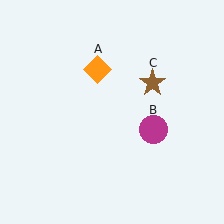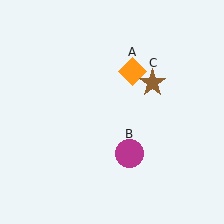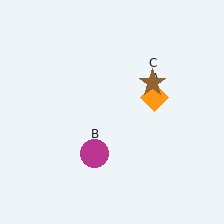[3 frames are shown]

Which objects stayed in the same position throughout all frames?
Brown star (object C) remained stationary.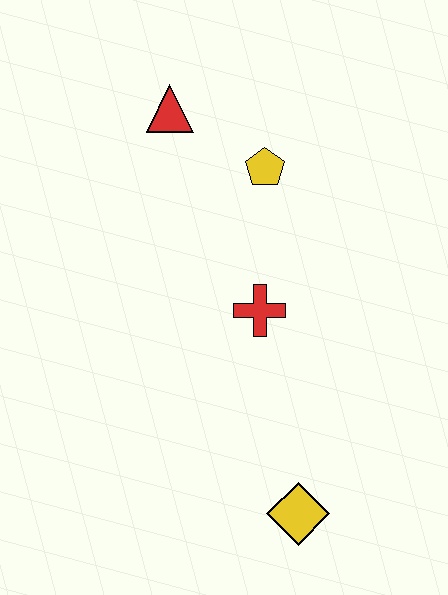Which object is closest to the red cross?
The yellow pentagon is closest to the red cross.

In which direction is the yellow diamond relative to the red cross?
The yellow diamond is below the red cross.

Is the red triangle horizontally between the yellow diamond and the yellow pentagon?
No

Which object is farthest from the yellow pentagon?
The yellow diamond is farthest from the yellow pentagon.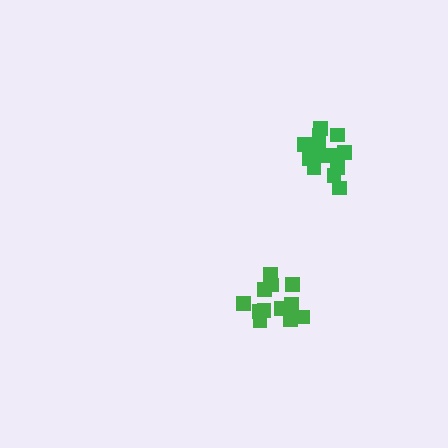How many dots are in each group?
Group 1: 12 dots, Group 2: 13 dots (25 total).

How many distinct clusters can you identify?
There are 2 distinct clusters.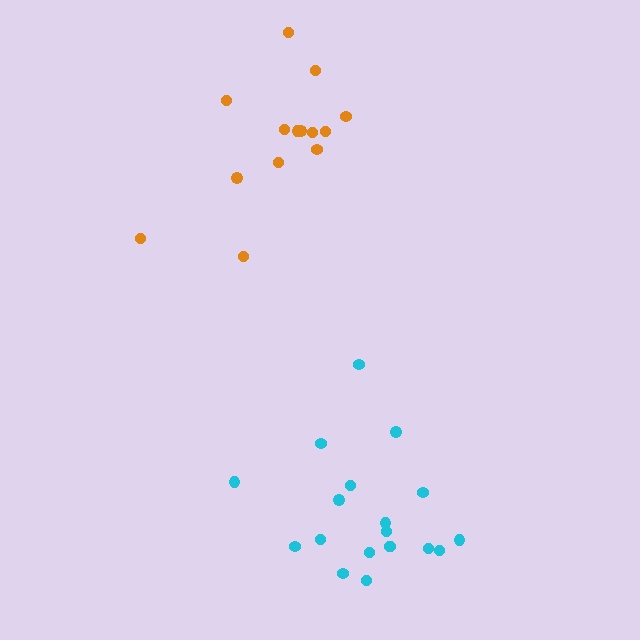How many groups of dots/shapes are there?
There are 2 groups.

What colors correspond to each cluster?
The clusters are colored: orange, cyan.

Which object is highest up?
The orange cluster is topmost.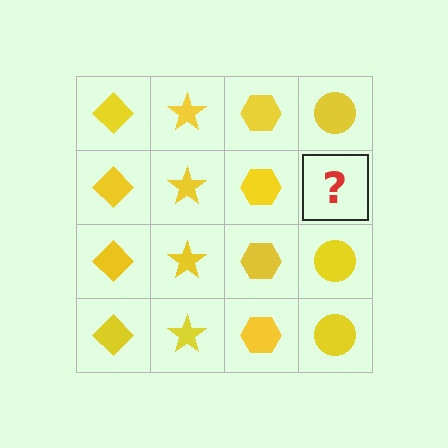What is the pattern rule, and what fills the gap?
The rule is that each column has a consistent shape. The gap should be filled with a yellow circle.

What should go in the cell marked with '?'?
The missing cell should contain a yellow circle.